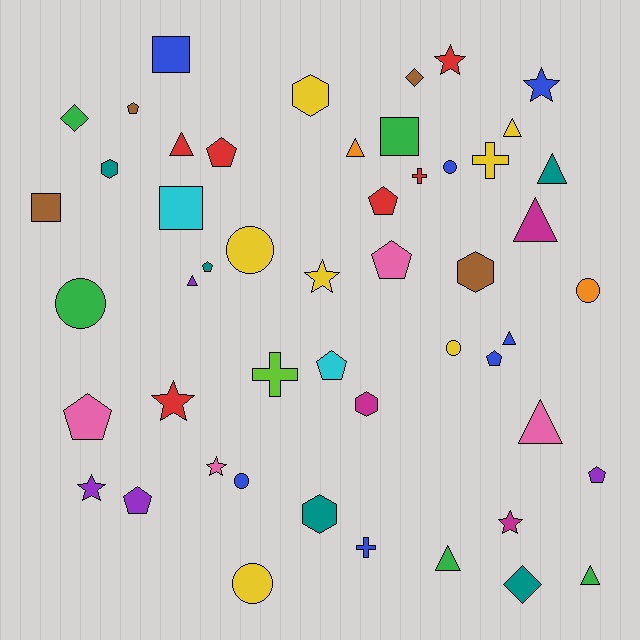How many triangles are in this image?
There are 10 triangles.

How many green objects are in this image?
There are 5 green objects.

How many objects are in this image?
There are 50 objects.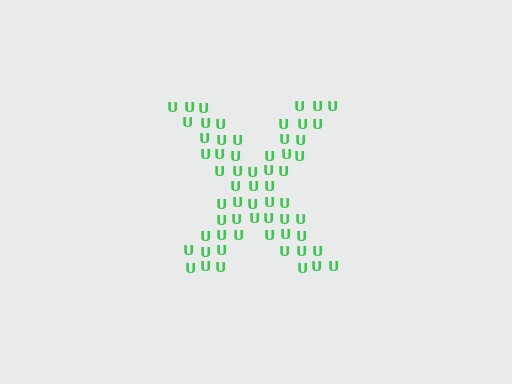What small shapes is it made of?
It is made of small letter U's.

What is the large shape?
The large shape is the letter X.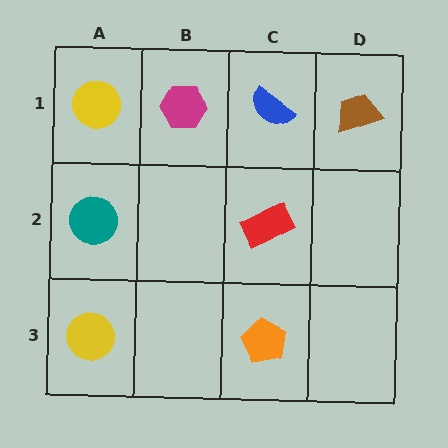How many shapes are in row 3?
2 shapes.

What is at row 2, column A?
A teal circle.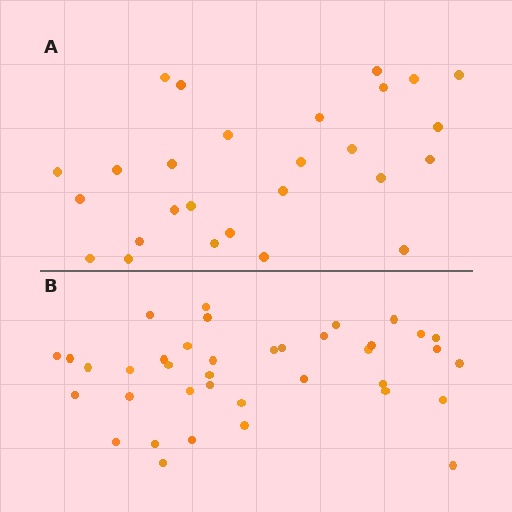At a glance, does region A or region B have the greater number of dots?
Region B (the bottom region) has more dots.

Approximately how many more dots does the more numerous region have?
Region B has roughly 12 or so more dots than region A.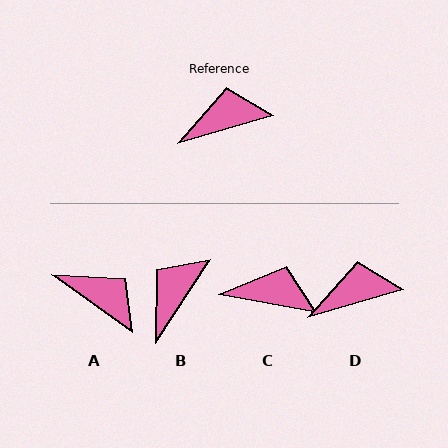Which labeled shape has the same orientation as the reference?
D.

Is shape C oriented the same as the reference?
No, it is off by about 26 degrees.